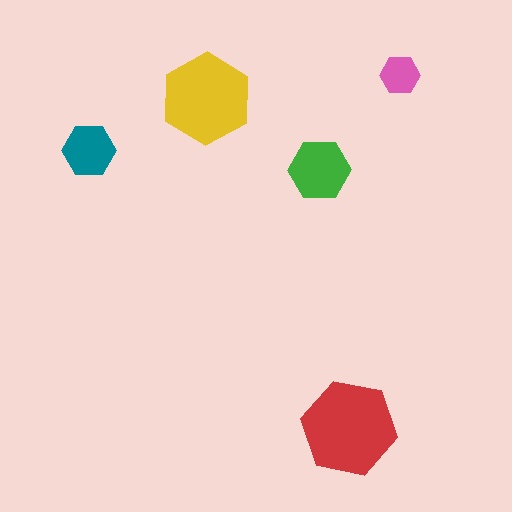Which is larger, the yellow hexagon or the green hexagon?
The yellow one.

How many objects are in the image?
There are 5 objects in the image.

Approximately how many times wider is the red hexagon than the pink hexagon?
About 2.5 times wider.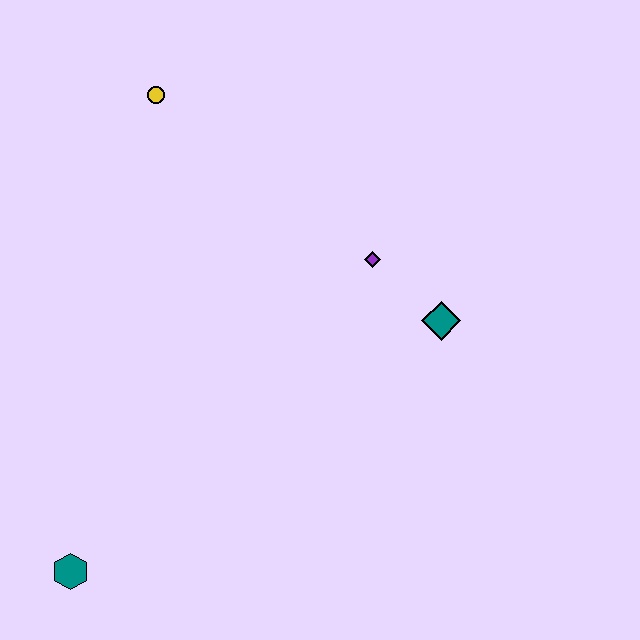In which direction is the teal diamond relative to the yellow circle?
The teal diamond is to the right of the yellow circle.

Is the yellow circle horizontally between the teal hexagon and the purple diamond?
Yes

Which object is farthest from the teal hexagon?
The yellow circle is farthest from the teal hexagon.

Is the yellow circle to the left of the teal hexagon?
No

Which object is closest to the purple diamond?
The teal diamond is closest to the purple diamond.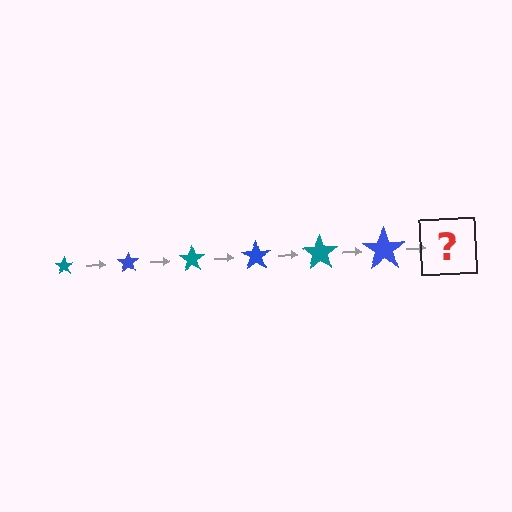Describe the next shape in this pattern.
It should be a teal star, larger than the previous one.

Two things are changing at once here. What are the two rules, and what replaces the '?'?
The two rules are that the star grows larger each step and the color cycles through teal and blue. The '?' should be a teal star, larger than the previous one.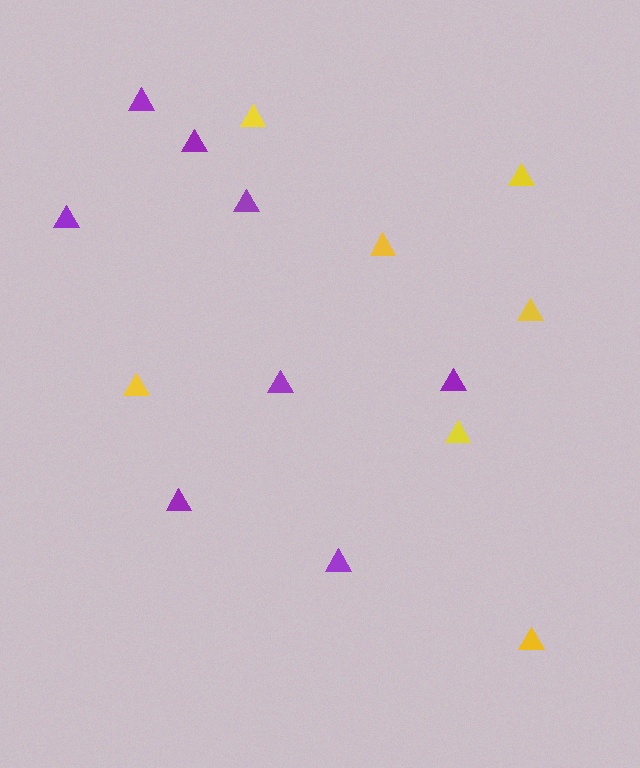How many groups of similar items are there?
There are 2 groups: one group of yellow triangles (7) and one group of purple triangles (8).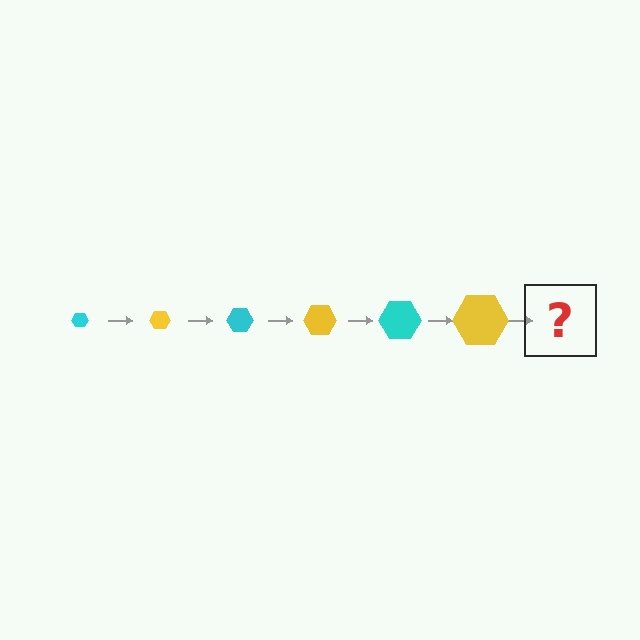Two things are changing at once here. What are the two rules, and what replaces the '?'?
The two rules are that the hexagon grows larger each step and the color cycles through cyan and yellow. The '?' should be a cyan hexagon, larger than the previous one.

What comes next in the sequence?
The next element should be a cyan hexagon, larger than the previous one.